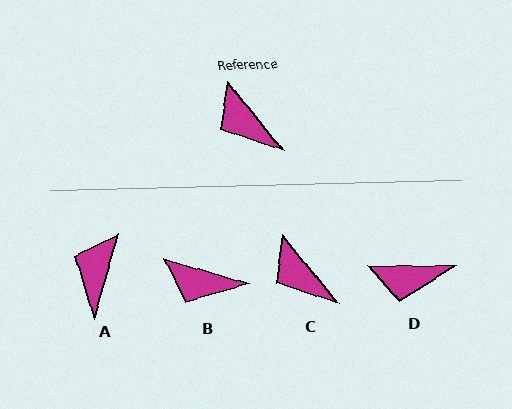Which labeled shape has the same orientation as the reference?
C.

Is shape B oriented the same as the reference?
No, it is off by about 34 degrees.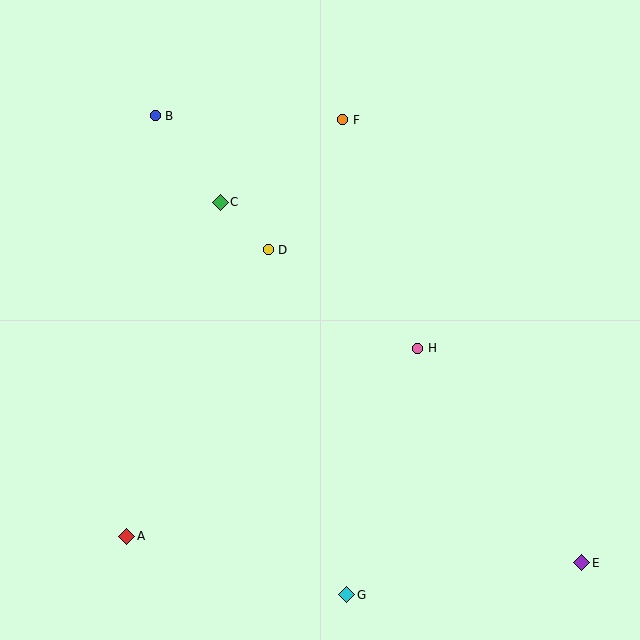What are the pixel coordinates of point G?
Point G is at (347, 595).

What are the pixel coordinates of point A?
Point A is at (127, 536).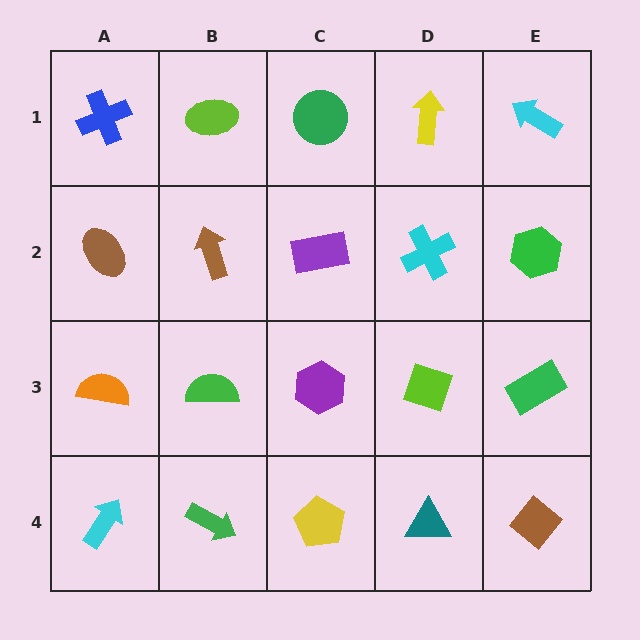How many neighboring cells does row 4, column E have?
2.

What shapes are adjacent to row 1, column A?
A brown ellipse (row 2, column A), a lime ellipse (row 1, column B).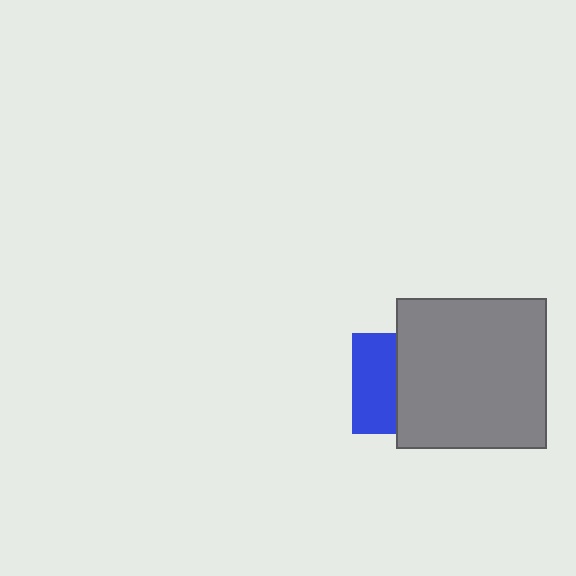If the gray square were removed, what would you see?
You would see the complete blue square.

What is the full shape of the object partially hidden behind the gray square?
The partially hidden object is a blue square.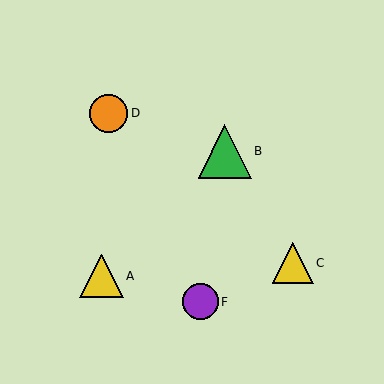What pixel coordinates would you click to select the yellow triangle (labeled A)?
Click at (101, 276) to select the yellow triangle A.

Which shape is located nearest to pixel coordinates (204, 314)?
The purple circle (labeled F) at (200, 302) is nearest to that location.